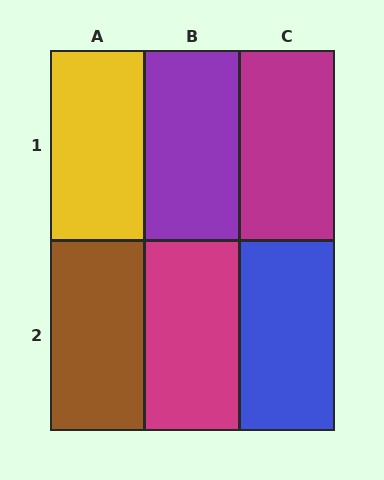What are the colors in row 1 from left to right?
Yellow, purple, magenta.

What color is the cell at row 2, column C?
Blue.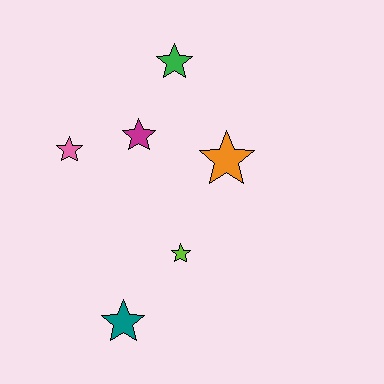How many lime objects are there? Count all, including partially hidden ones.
There is 1 lime object.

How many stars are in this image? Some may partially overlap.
There are 6 stars.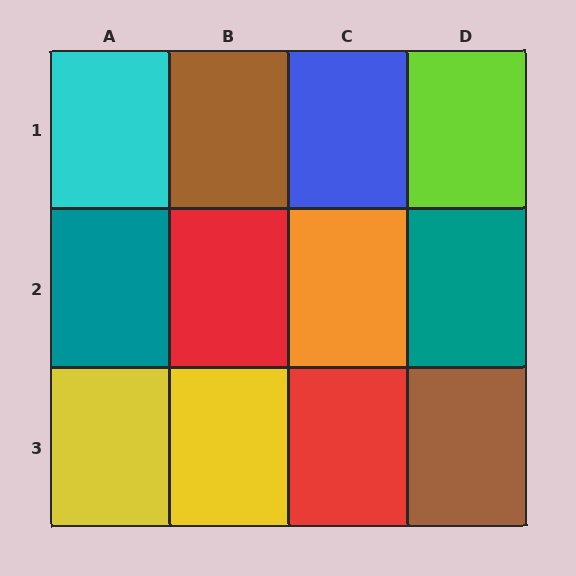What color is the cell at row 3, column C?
Red.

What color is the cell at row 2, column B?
Red.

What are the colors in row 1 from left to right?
Cyan, brown, blue, lime.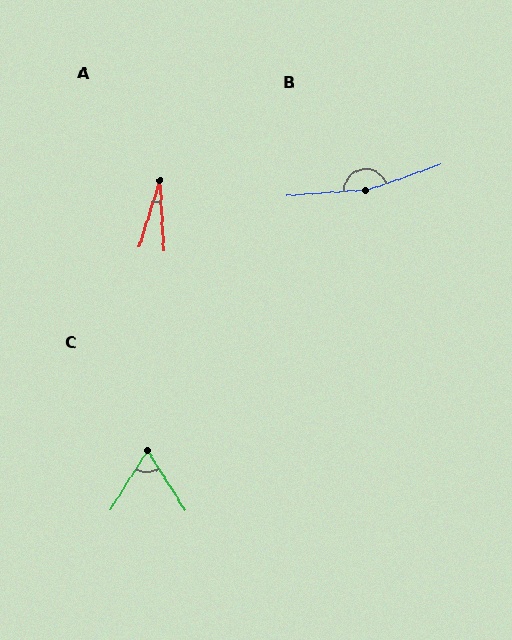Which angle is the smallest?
A, at approximately 21 degrees.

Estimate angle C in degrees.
Approximately 64 degrees.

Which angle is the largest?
B, at approximately 165 degrees.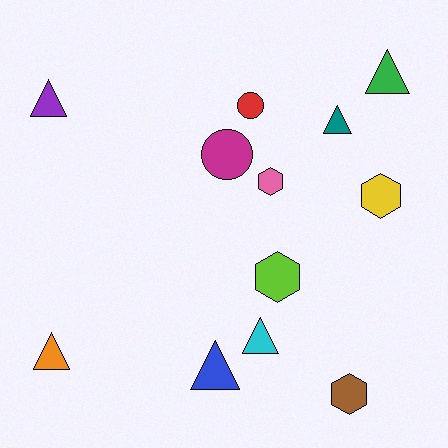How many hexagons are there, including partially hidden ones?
There are 4 hexagons.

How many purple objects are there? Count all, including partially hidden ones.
There is 1 purple object.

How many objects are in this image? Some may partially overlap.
There are 12 objects.